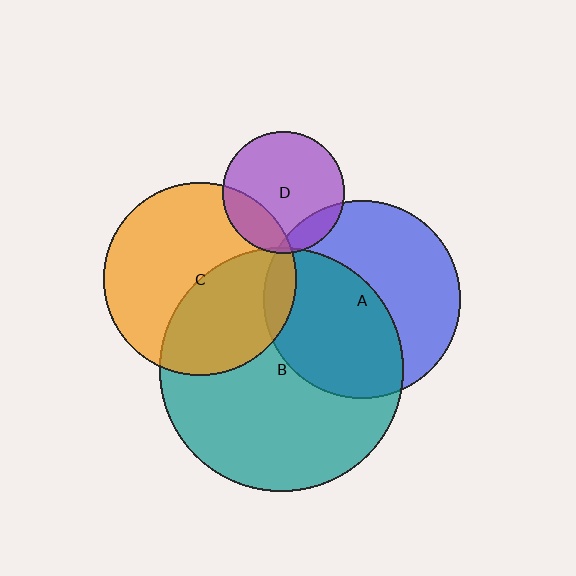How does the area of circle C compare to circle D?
Approximately 2.5 times.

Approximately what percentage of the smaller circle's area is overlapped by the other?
Approximately 50%.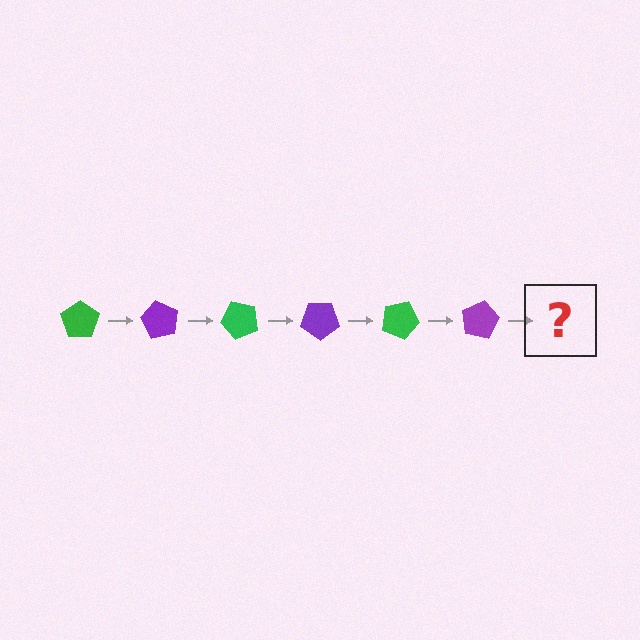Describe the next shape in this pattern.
It should be a green pentagon, rotated 360 degrees from the start.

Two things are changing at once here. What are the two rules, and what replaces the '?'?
The two rules are that it rotates 60 degrees each step and the color cycles through green and purple. The '?' should be a green pentagon, rotated 360 degrees from the start.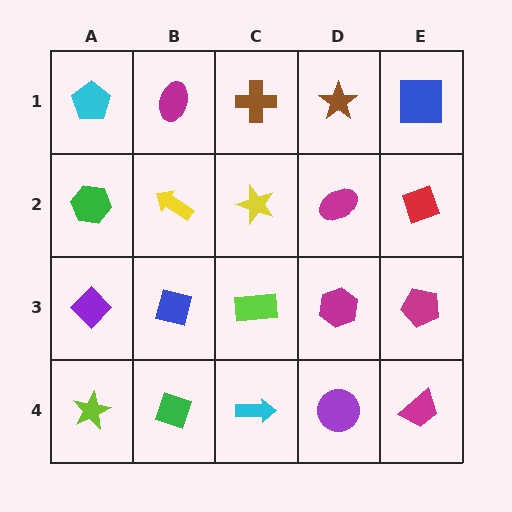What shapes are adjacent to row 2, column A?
A cyan pentagon (row 1, column A), a purple diamond (row 3, column A), a yellow arrow (row 2, column B).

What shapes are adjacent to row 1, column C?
A yellow star (row 2, column C), a magenta ellipse (row 1, column B), a brown star (row 1, column D).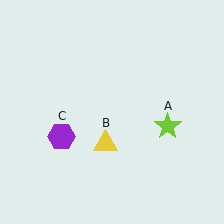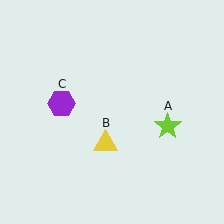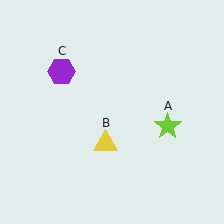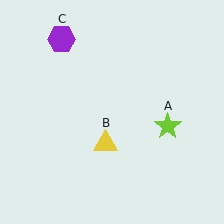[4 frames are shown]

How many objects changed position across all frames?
1 object changed position: purple hexagon (object C).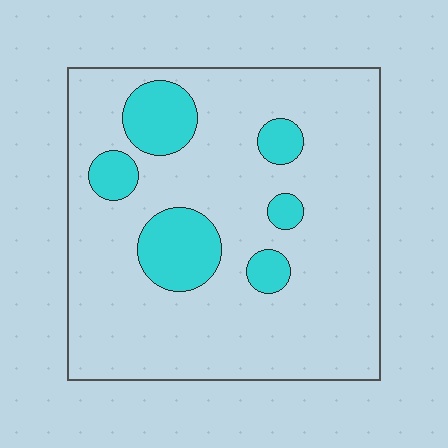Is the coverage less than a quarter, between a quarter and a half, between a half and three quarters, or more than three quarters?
Less than a quarter.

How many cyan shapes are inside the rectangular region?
6.